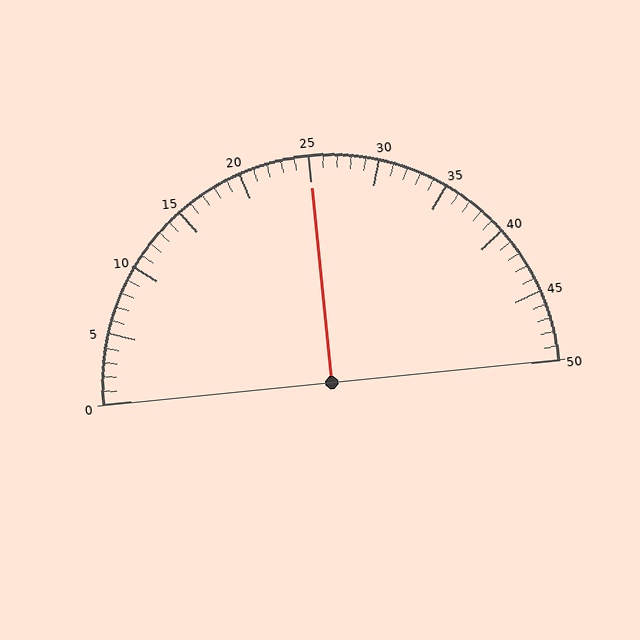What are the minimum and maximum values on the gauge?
The gauge ranges from 0 to 50.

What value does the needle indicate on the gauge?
The needle indicates approximately 25.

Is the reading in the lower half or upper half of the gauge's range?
The reading is in the upper half of the range (0 to 50).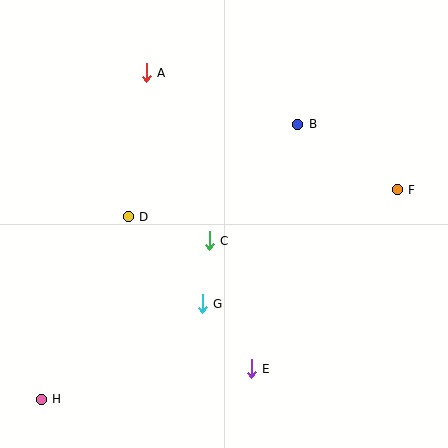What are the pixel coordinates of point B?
Point B is at (298, 124).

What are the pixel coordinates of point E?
Point E is at (251, 369).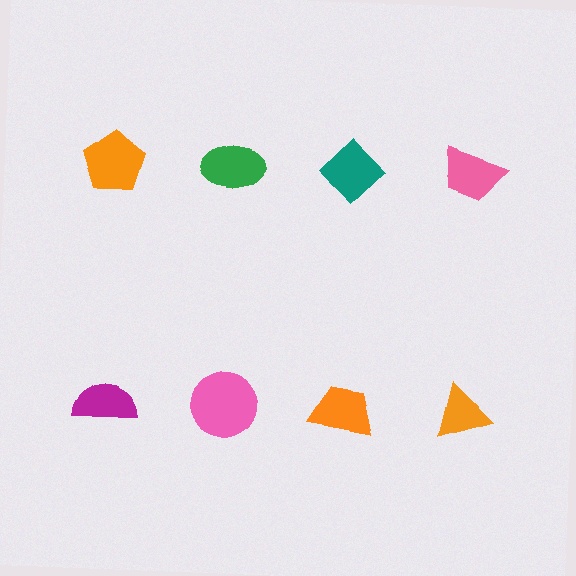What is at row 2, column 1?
A magenta semicircle.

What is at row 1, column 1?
An orange pentagon.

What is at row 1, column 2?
A green ellipse.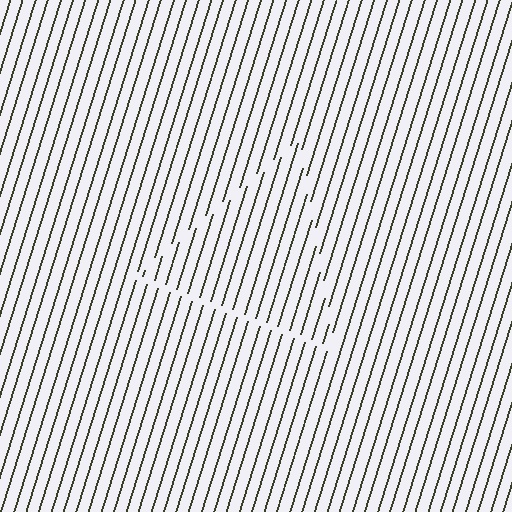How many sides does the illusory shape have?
3 sides — the line-ends trace a triangle.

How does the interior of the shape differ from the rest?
The interior of the shape contains the same grating, shifted by half a period — the contour is defined by the phase discontinuity where line-ends from the inner and outer gratings abut.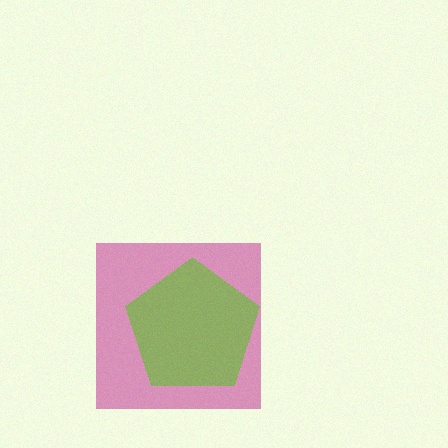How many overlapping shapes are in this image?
There are 2 overlapping shapes in the image.